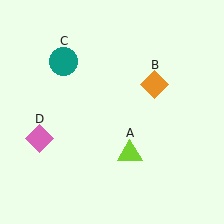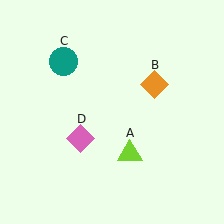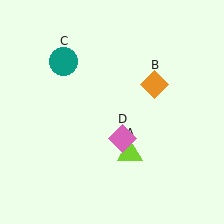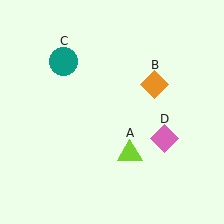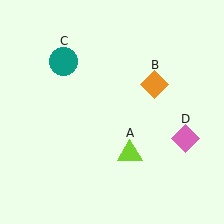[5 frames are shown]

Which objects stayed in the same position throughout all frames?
Lime triangle (object A) and orange diamond (object B) and teal circle (object C) remained stationary.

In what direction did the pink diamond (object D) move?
The pink diamond (object D) moved right.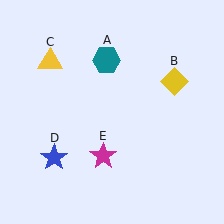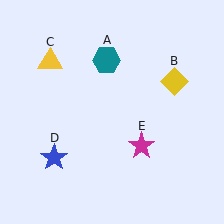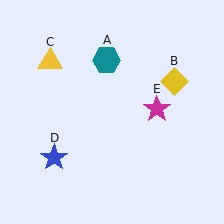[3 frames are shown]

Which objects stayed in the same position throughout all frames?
Teal hexagon (object A) and yellow diamond (object B) and yellow triangle (object C) and blue star (object D) remained stationary.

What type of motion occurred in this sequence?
The magenta star (object E) rotated counterclockwise around the center of the scene.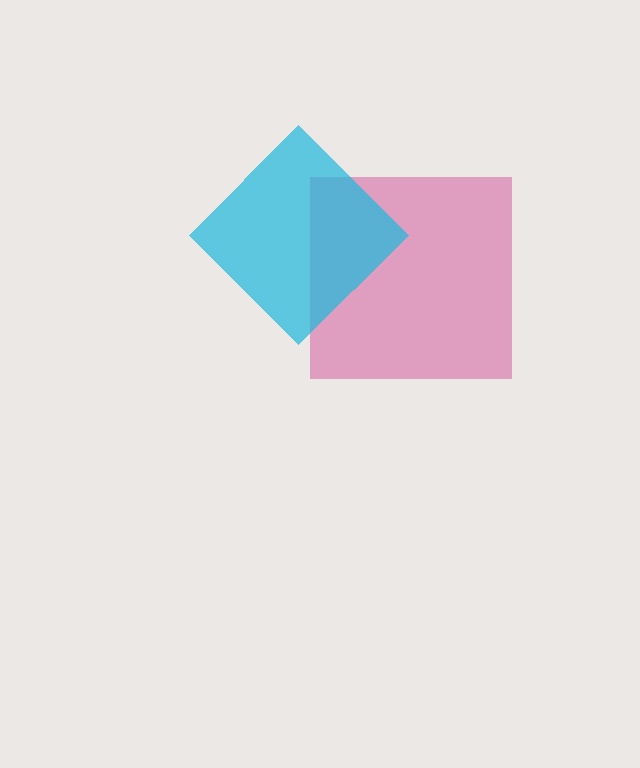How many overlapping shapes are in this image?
There are 2 overlapping shapes in the image.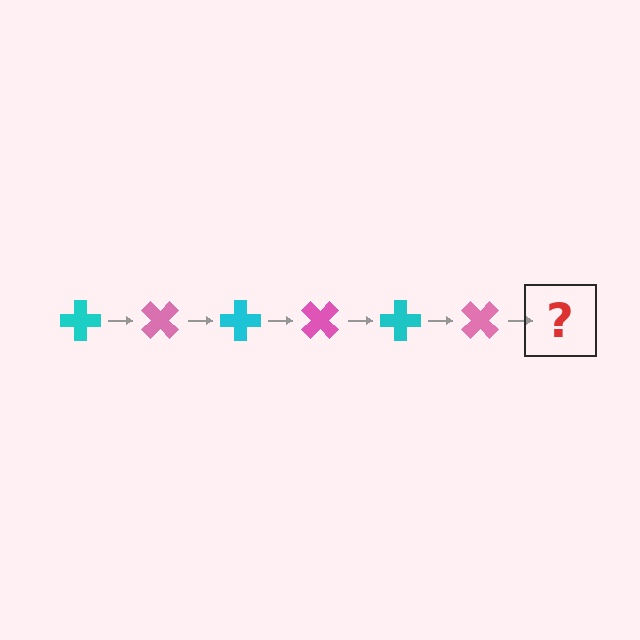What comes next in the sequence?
The next element should be a cyan cross, rotated 270 degrees from the start.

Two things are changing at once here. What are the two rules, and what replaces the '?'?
The two rules are that it rotates 45 degrees each step and the color cycles through cyan and pink. The '?' should be a cyan cross, rotated 270 degrees from the start.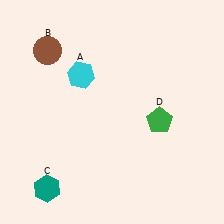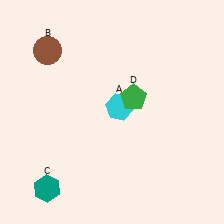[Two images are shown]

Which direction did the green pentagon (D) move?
The green pentagon (D) moved left.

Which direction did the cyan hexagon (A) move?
The cyan hexagon (A) moved right.